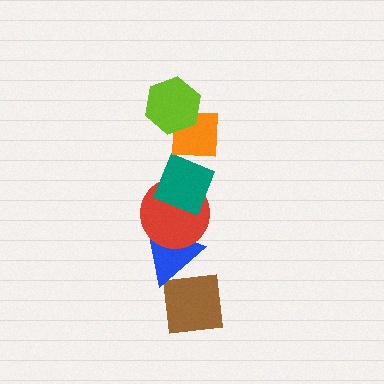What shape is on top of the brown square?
The blue triangle is on top of the brown square.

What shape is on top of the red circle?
The teal diamond is on top of the red circle.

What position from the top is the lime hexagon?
The lime hexagon is 1st from the top.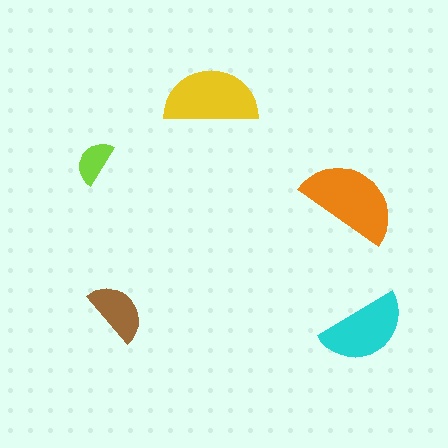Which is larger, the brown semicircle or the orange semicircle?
The orange one.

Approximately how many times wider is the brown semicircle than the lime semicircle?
About 1.5 times wider.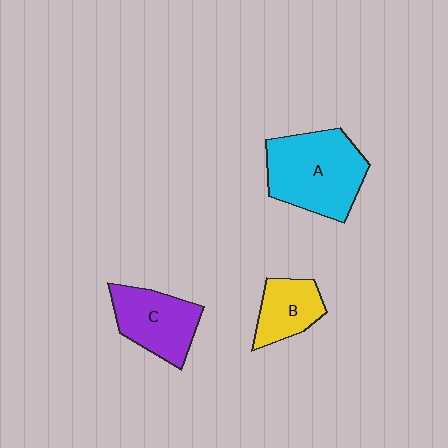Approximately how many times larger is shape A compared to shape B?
Approximately 2.0 times.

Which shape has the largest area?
Shape A (cyan).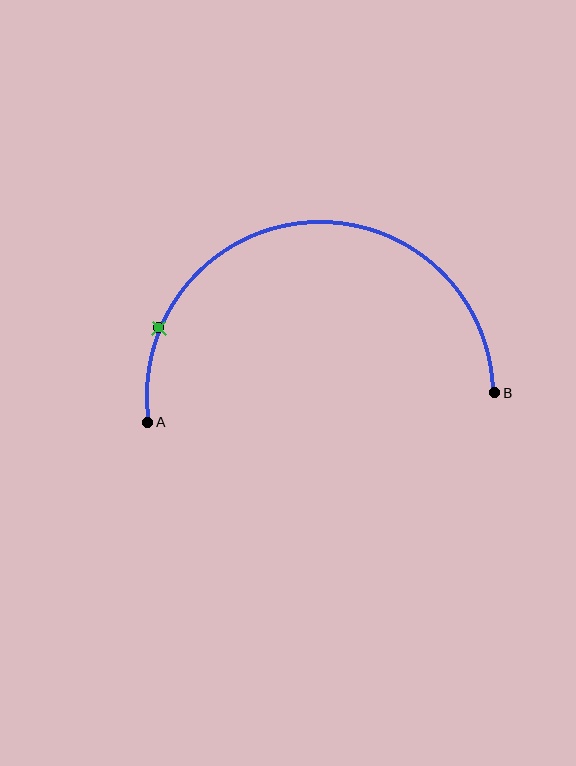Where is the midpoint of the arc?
The arc midpoint is the point on the curve farthest from the straight line joining A and B. It sits above that line.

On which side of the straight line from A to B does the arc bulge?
The arc bulges above the straight line connecting A and B.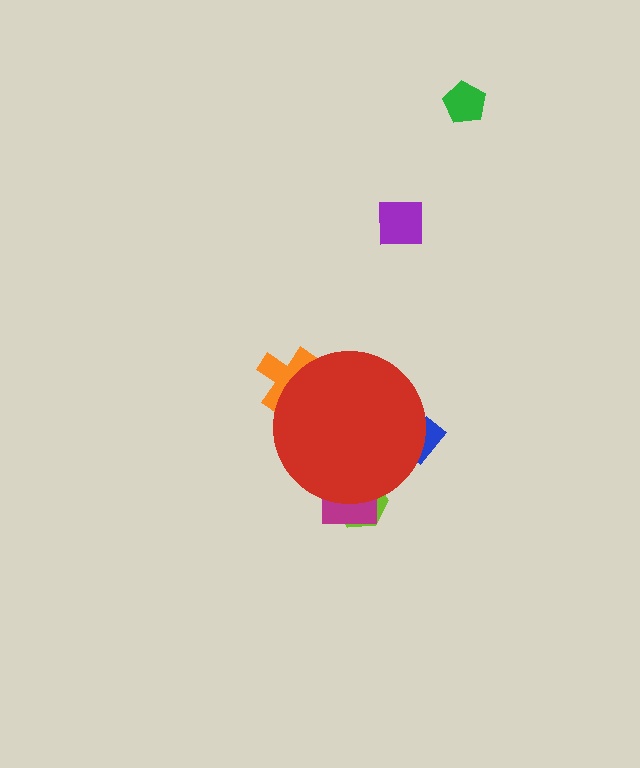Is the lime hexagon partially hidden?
Yes, the lime hexagon is partially hidden behind the red circle.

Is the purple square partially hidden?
No, the purple square is fully visible.